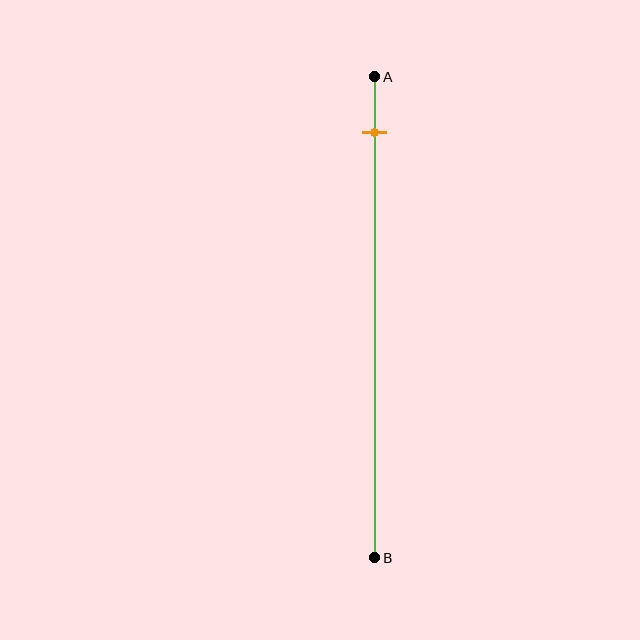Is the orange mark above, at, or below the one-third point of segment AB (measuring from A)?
The orange mark is above the one-third point of segment AB.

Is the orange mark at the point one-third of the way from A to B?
No, the mark is at about 10% from A, not at the 33% one-third point.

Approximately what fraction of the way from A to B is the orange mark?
The orange mark is approximately 10% of the way from A to B.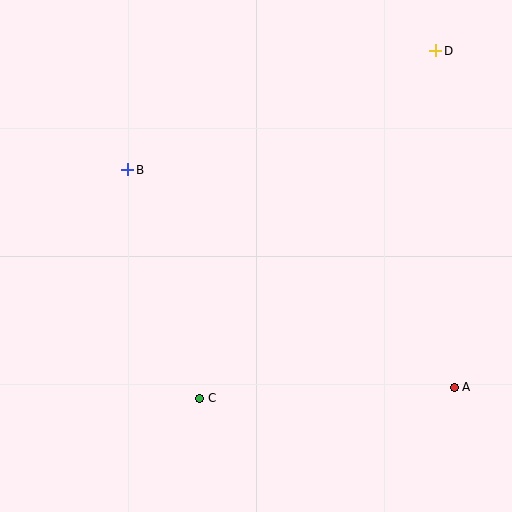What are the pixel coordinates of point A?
Point A is at (454, 387).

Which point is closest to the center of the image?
Point C at (200, 398) is closest to the center.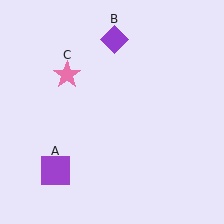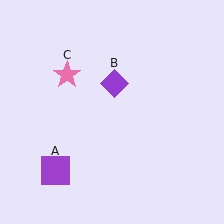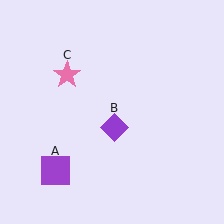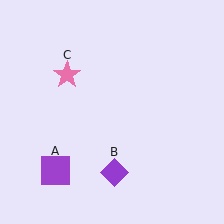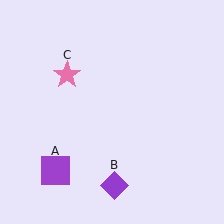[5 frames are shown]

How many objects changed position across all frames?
1 object changed position: purple diamond (object B).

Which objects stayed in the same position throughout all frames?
Purple square (object A) and pink star (object C) remained stationary.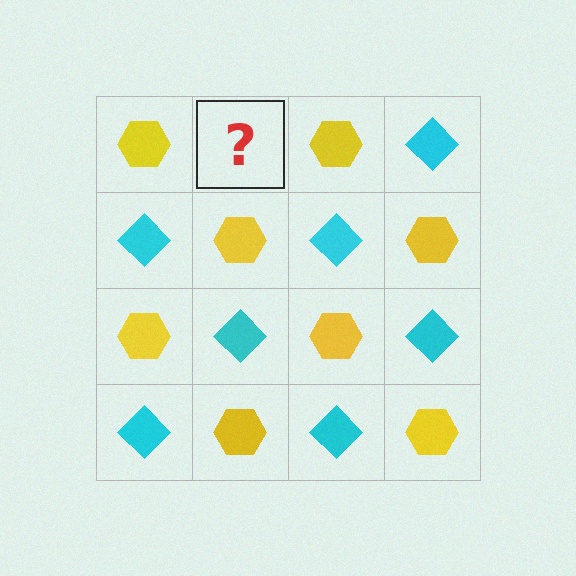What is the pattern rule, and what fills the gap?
The rule is that it alternates yellow hexagon and cyan diamond in a checkerboard pattern. The gap should be filled with a cyan diamond.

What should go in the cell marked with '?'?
The missing cell should contain a cyan diamond.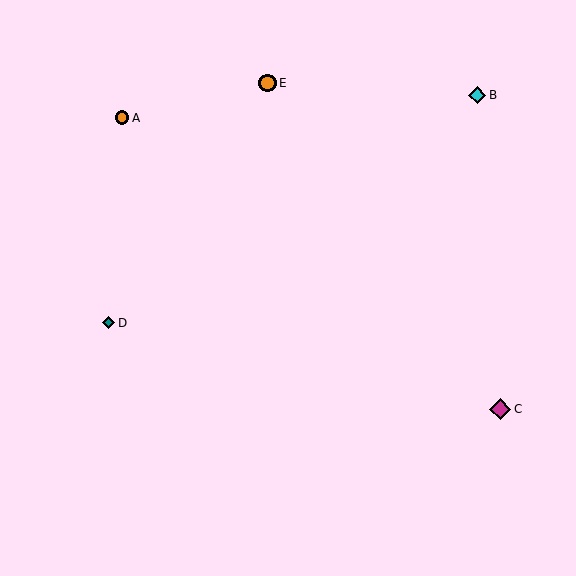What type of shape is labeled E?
Shape E is an orange circle.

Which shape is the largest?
The magenta diamond (labeled C) is the largest.